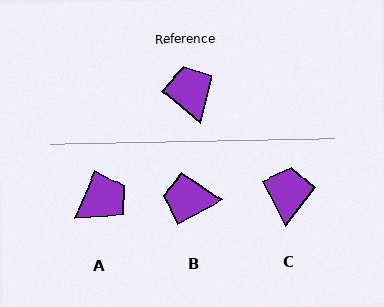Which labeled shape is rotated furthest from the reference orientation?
A, about 73 degrees away.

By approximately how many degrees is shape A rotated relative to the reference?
Approximately 73 degrees clockwise.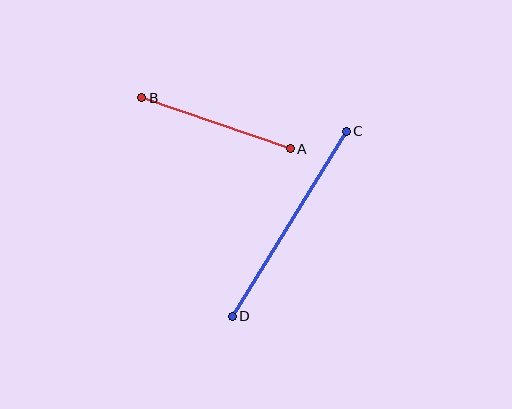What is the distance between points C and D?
The distance is approximately 217 pixels.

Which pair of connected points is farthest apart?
Points C and D are farthest apart.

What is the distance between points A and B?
The distance is approximately 157 pixels.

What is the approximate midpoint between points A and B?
The midpoint is at approximately (216, 123) pixels.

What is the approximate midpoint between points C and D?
The midpoint is at approximately (289, 224) pixels.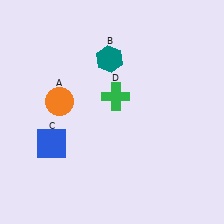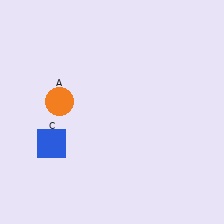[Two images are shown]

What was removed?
The green cross (D), the teal hexagon (B) were removed in Image 2.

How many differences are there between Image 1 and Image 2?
There are 2 differences between the two images.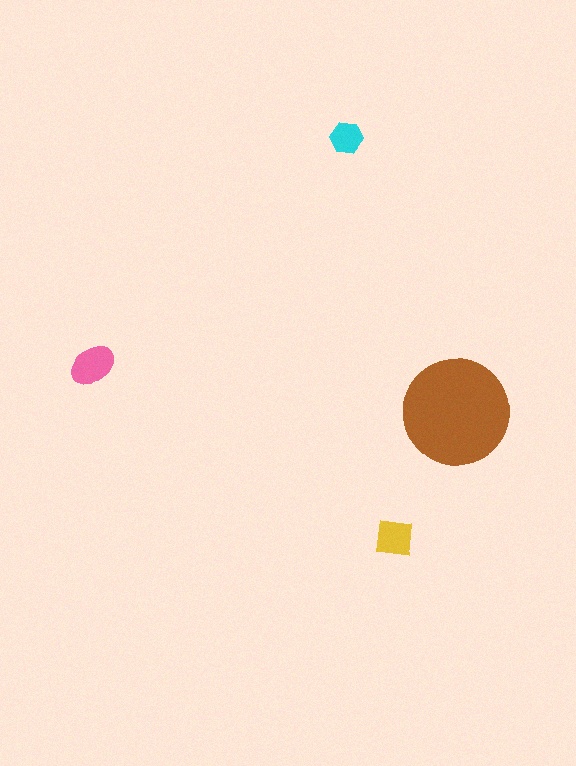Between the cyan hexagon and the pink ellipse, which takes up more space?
The pink ellipse.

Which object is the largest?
The brown circle.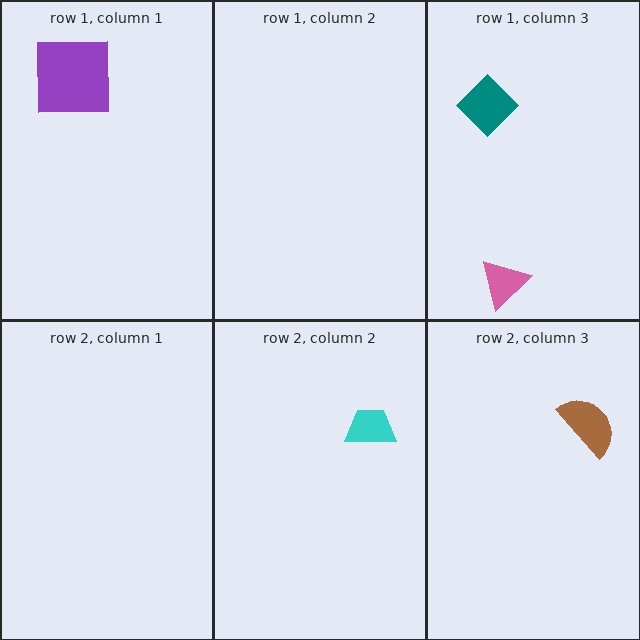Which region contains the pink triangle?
The row 1, column 3 region.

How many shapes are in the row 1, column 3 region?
2.